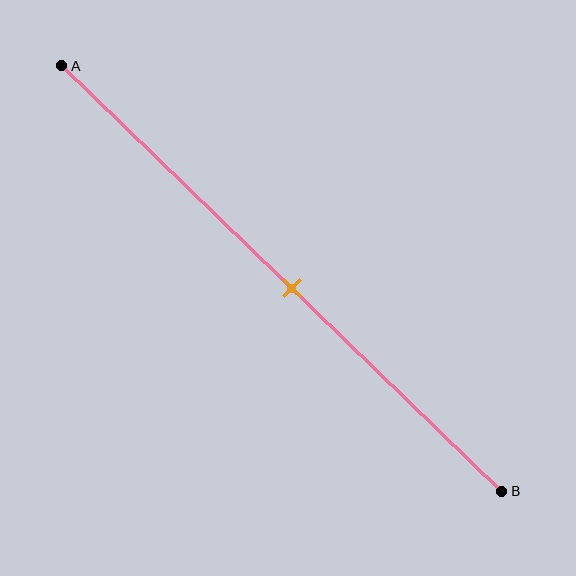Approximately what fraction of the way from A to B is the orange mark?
The orange mark is approximately 50% of the way from A to B.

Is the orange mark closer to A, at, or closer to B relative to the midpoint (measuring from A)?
The orange mark is approximately at the midpoint of segment AB.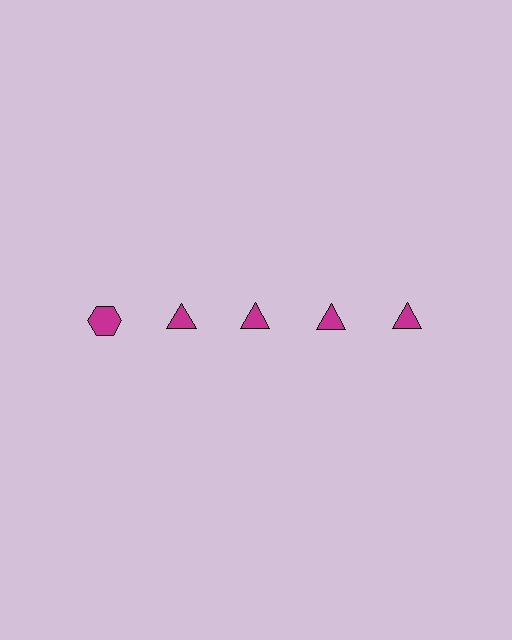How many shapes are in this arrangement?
There are 5 shapes arranged in a grid pattern.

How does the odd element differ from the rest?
It has a different shape: hexagon instead of triangle.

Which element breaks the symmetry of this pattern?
The magenta hexagon in the top row, leftmost column breaks the symmetry. All other shapes are magenta triangles.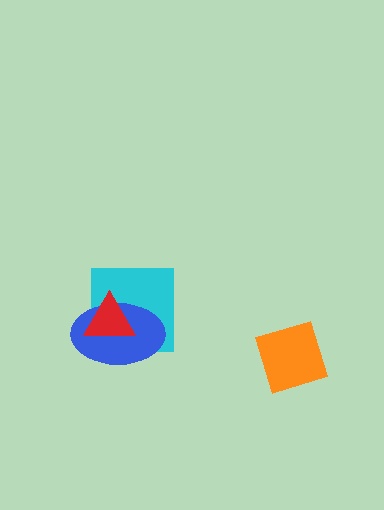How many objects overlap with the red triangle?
2 objects overlap with the red triangle.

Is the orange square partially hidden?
No, no other shape covers it.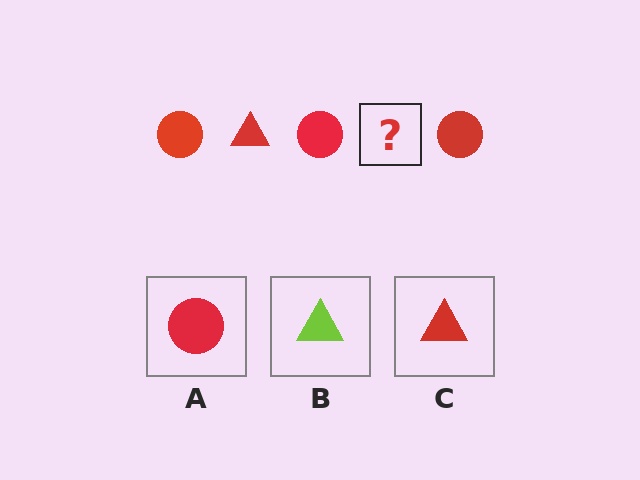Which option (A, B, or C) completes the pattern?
C.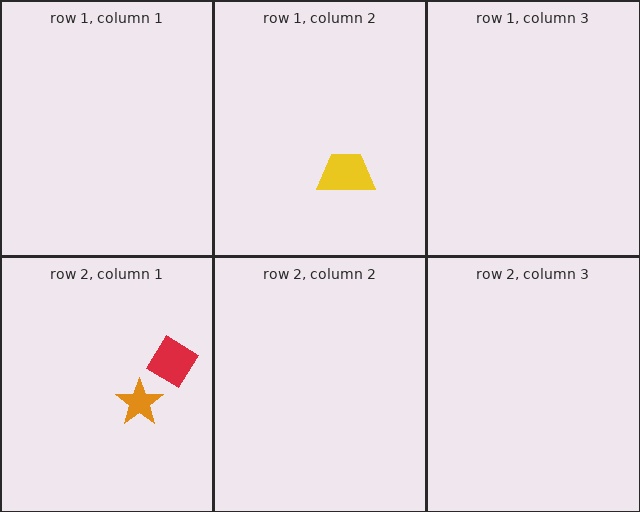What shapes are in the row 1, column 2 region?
The yellow trapezoid.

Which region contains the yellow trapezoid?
The row 1, column 2 region.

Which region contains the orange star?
The row 2, column 1 region.